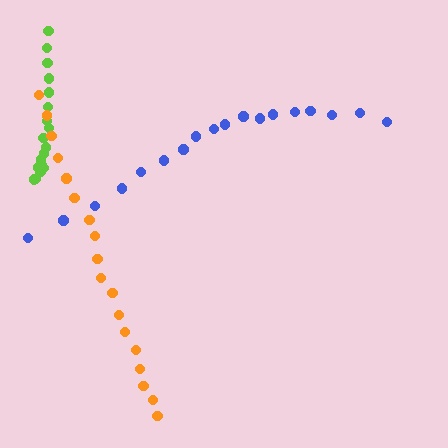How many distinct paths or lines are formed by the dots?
There are 3 distinct paths.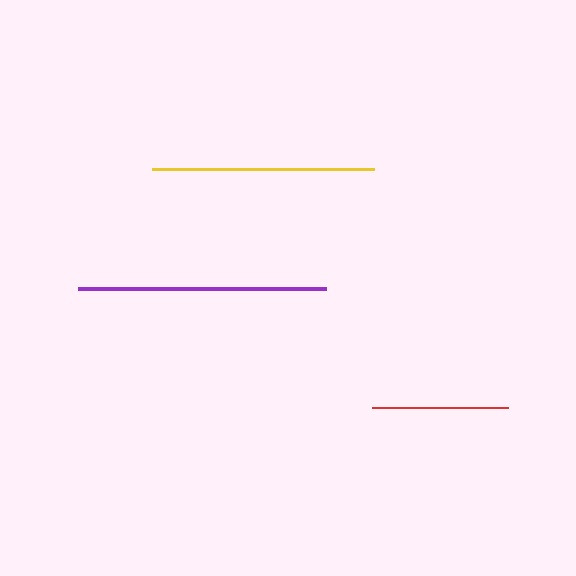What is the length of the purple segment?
The purple segment is approximately 248 pixels long.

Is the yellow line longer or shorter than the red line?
The yellow line is longer than the red line.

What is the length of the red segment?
The red segment is approximately 136 pixels long.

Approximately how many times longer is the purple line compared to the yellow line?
The purple line is approximately 1.1 times the length of the yellow line.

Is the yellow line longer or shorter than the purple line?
The purple line is longer than the yellow line.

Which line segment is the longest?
The purple line is the longest at approximately 248 pixels.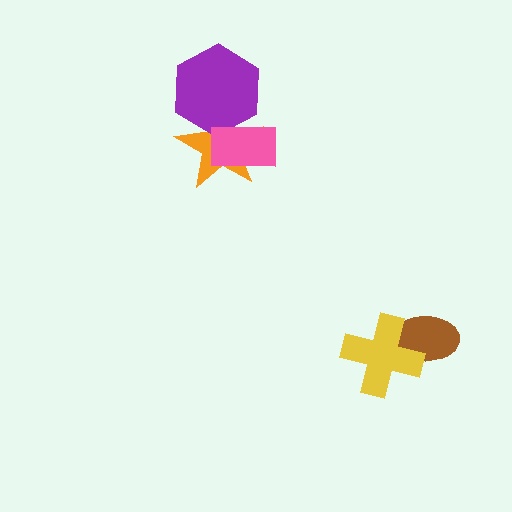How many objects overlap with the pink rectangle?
2 objects overlap with the pink rectangle.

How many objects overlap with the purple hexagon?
2 objects overlap with the purple hexagon.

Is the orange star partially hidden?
Yes, it is partially covered by another shape.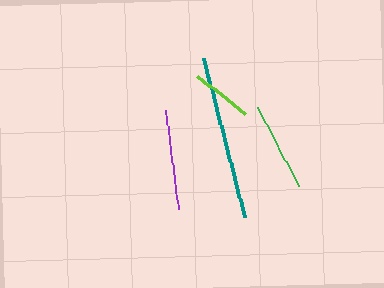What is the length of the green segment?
The green segment is approximately 89 pixels long.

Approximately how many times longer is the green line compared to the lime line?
The green line is approximately 1.5 times the length of the lime line.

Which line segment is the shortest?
The lime line is the shortest at approximately 61 pixels.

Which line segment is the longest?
The teal line is the longest at approximately 164 pixels.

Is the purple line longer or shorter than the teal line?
The teal line is longer than the purple line.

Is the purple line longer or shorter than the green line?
The purple line is longer than the green line.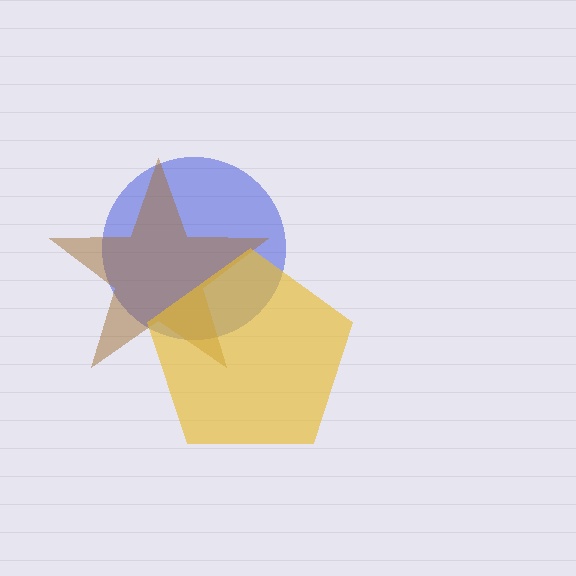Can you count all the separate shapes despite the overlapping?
Yes, there are 3 separate shapes.